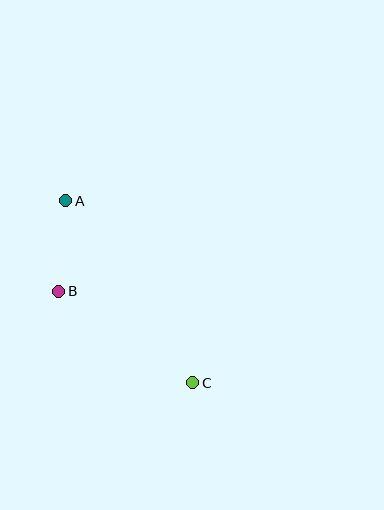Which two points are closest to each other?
Points A and B are closest to each other.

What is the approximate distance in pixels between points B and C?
The distance between B and C is approximately 162 pixels.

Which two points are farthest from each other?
Points A and C are farthest from each other.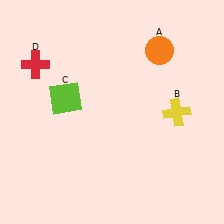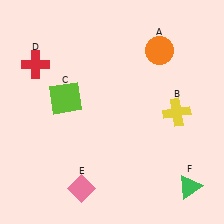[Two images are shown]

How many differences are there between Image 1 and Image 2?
There are 2 differences between the two images.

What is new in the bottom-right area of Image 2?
A green triangle (F) was added in the bottom-right area of Image 2.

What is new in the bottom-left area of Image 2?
A pink diamond (E) was added in the bottom-left area of Image 2.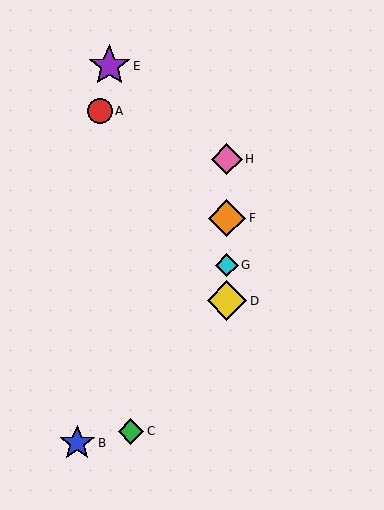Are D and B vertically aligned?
No, D is at x≈227 and B is at x≈77.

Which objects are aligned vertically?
Objects D, F, G, H are aligned vertically.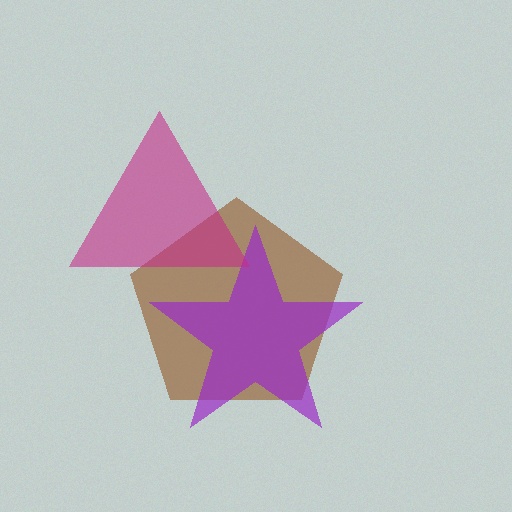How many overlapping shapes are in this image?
There are 3 overlapping shapes in the image.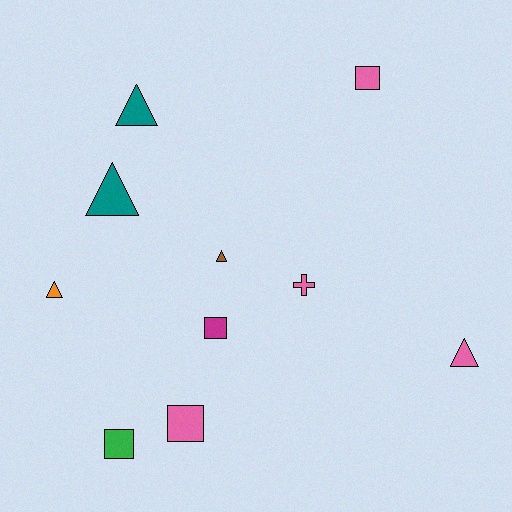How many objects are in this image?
There are 10 objects.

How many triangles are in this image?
There are 5 triangles.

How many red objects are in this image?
There are no red objects.